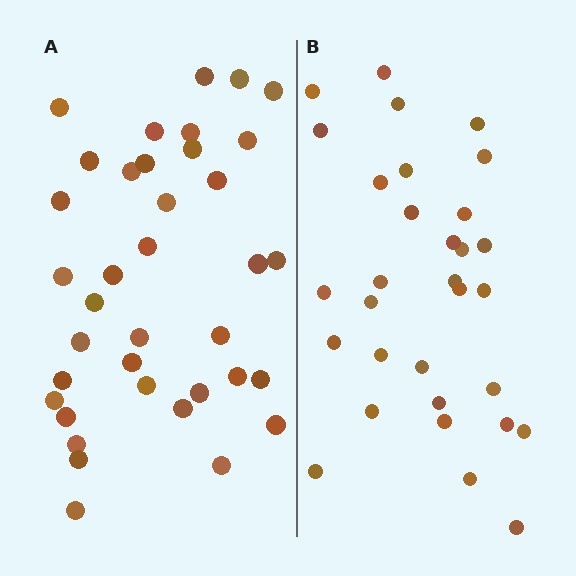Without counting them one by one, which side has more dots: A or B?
Region A (the left region) has more dots.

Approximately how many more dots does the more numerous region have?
Region A has about 6 more dots than region B.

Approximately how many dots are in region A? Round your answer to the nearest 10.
About 40 dots. (The exact count is 37, which rounds to 40.)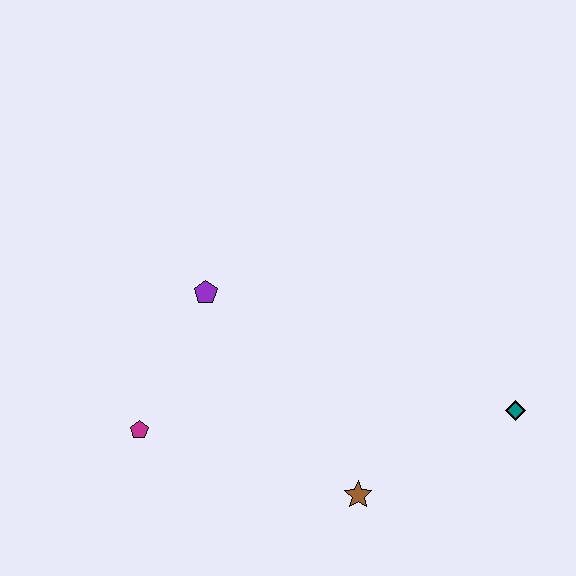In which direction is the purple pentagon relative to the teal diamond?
The purple pentagon is to the left of the teal diamond.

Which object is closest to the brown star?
The teal diamond is closest to the brown star.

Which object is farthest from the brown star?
The purple pentagon is farthest from the brown star.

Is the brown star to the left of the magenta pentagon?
No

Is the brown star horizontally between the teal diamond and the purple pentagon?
Yes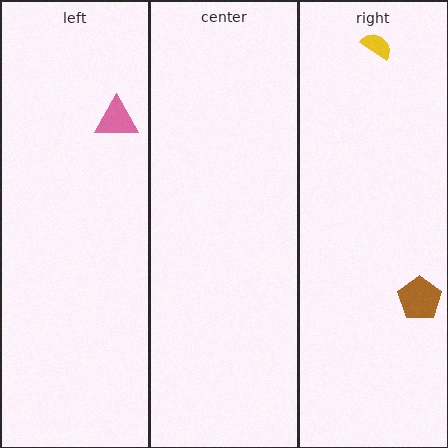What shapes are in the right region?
The yellow semicircle, the brown pentagon.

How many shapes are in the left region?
1.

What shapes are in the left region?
The pink triangle.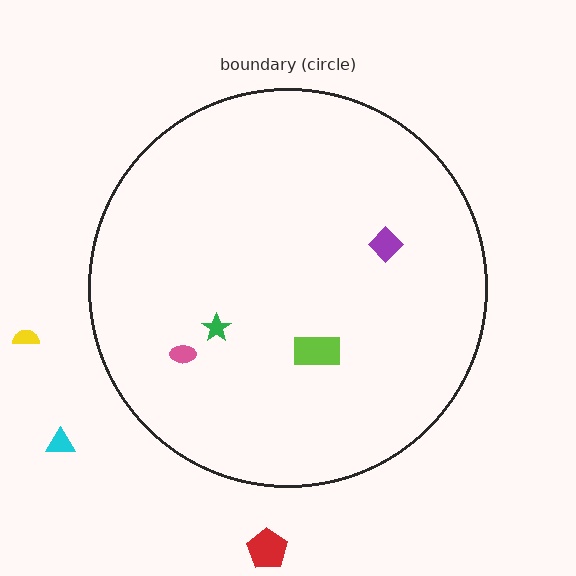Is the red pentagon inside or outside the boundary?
Outside.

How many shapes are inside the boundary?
4 inside, 3 outside.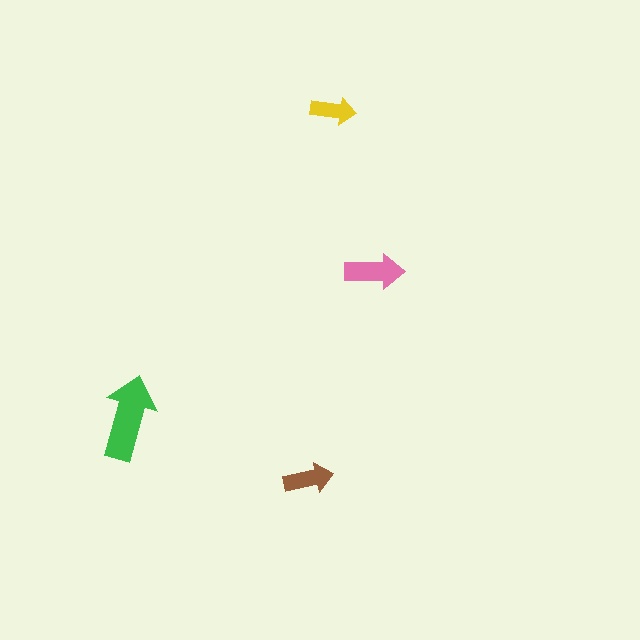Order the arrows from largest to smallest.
the green one, the pink one, the brown one, the yellow one.